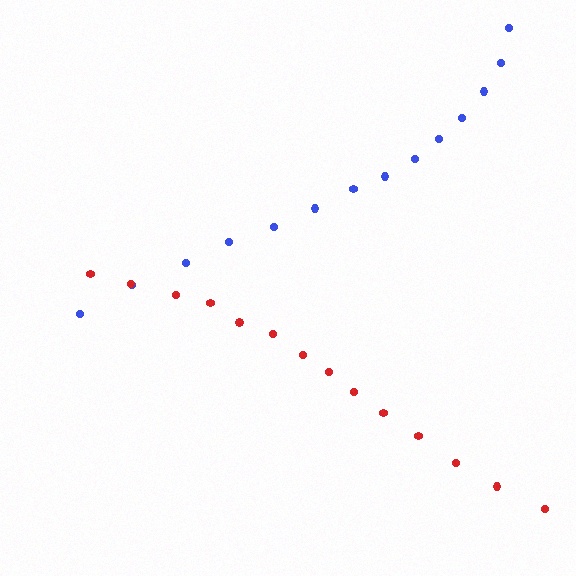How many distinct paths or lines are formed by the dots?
There are 2 distinct paths.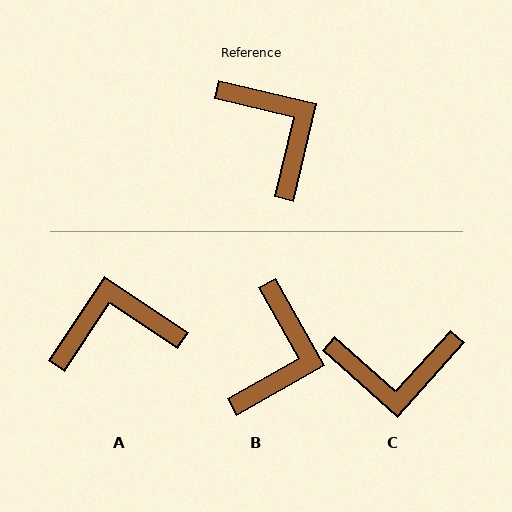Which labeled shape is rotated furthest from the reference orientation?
C, about 119 degrees away.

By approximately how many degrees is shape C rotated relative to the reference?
Approximately 119 degrees clockwise.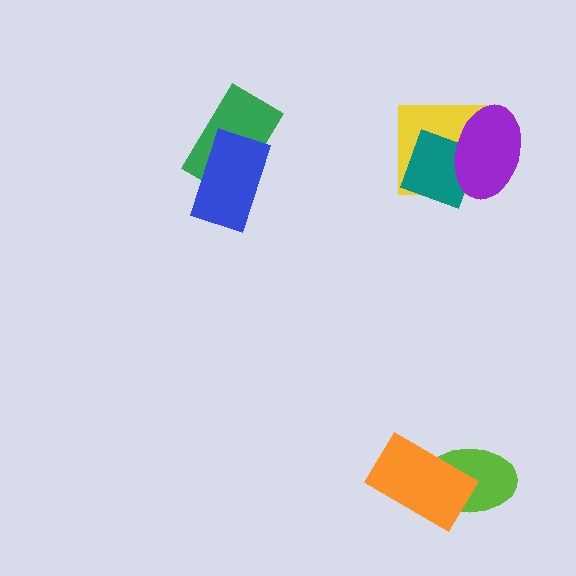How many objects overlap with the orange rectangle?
1 object overlaps with the orange rectangle.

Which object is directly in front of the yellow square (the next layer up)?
The teal square is directly in front of the yellow square.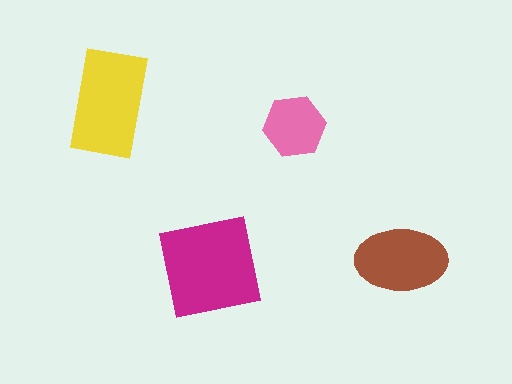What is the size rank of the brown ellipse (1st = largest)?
3rd.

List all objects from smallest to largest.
The pink hexagon, the brown ellipse, the yellow rectangle, the magenta square.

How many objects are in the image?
There are 4 objects in the image.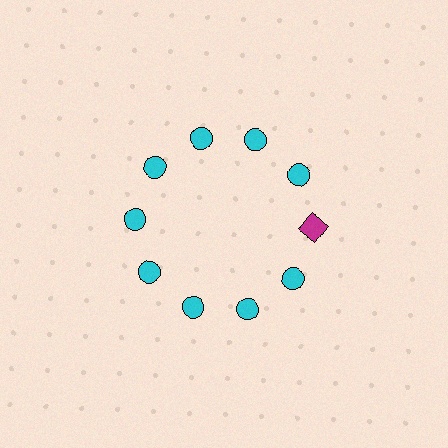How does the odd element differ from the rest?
It differs in both color (magenta instead of cyan) and shape (square instead of circle).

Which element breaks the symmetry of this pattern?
The magenta square at roughly the 3 o'clock position breaks the symmetry. All other shapes are cyan circles.